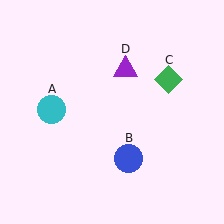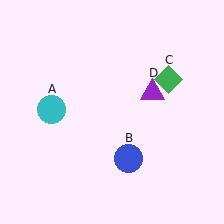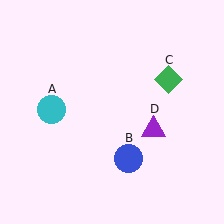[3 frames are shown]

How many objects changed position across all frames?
1 object changed position: purple triangle (object D).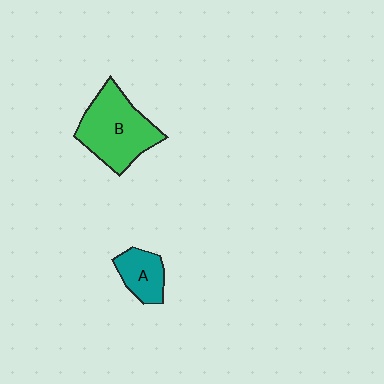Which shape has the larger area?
Shape B (green).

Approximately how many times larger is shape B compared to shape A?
Approximately 2.1 times.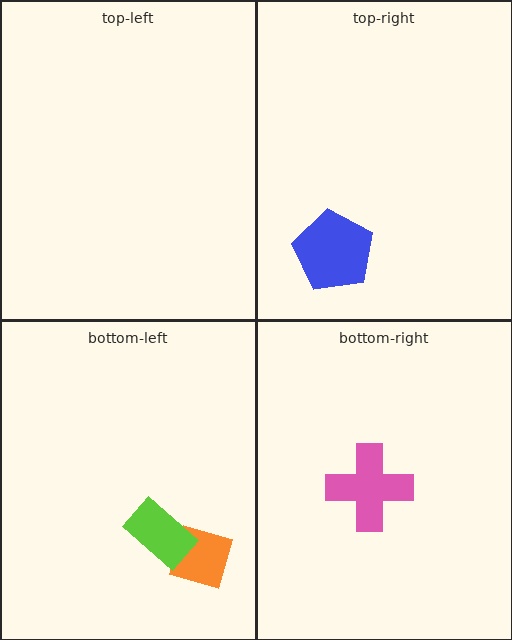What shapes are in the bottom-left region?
The orange square, the lime rectangle.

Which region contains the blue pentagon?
The top-right region.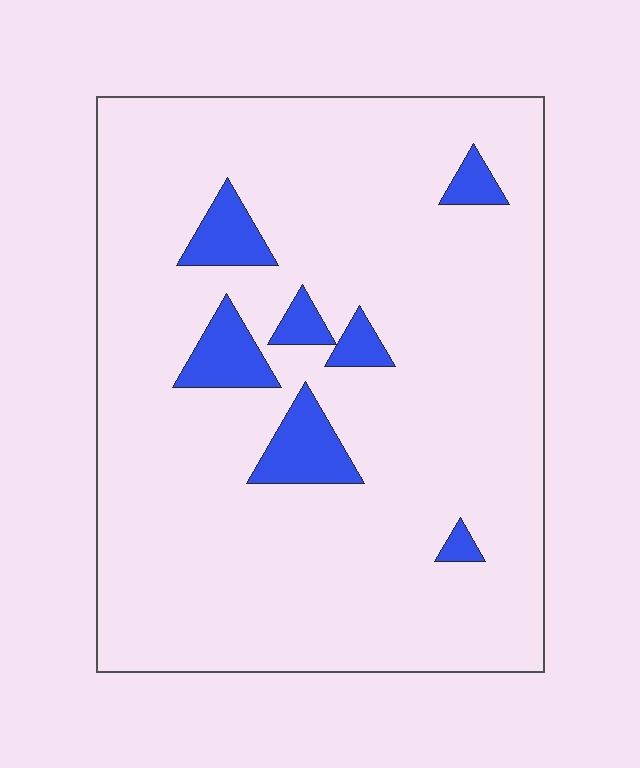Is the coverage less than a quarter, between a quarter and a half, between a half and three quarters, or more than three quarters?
Less than a quarter.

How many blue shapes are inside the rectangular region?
7.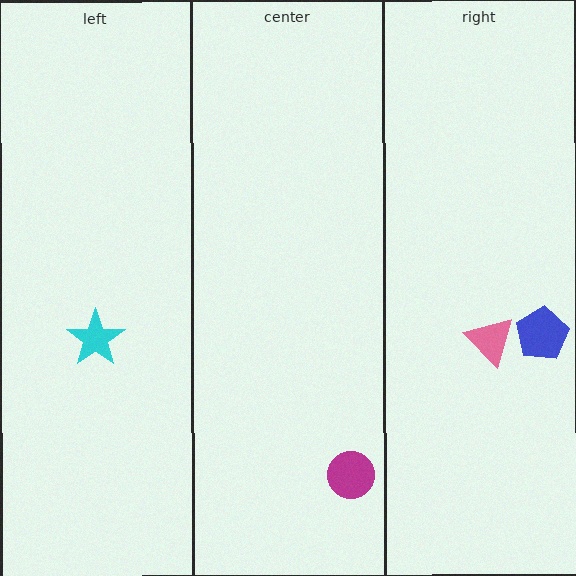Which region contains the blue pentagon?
The right region.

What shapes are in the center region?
The magenta circle.